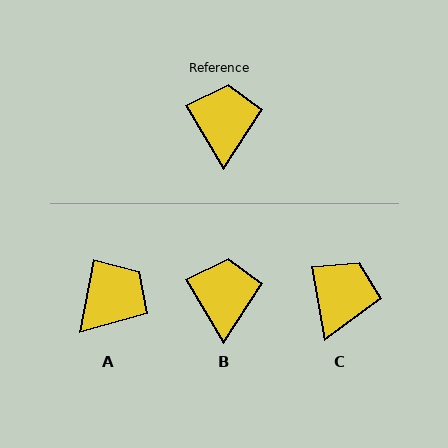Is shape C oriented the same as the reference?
No, it is off by about 21 degrees.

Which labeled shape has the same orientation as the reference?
B.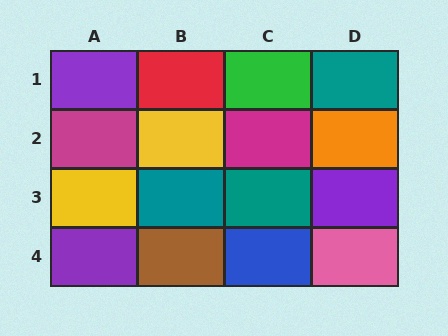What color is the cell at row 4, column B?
Brown.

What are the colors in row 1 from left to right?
Purple, red, green, teal.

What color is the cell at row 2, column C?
Magenta.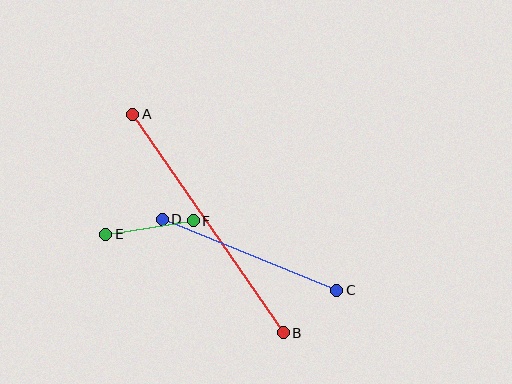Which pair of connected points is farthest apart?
Points A and B are farthest apart.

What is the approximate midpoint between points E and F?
The midpoint is at approximately (149, 227) pixels.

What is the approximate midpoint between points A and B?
The midpoint is at approximately (208, 224) pixels.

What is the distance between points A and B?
The distance is approximately 265 pixels.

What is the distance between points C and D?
The distance is approximately 188 pixels.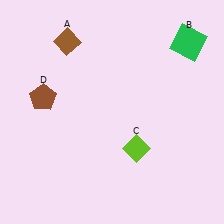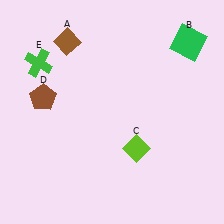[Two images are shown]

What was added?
A green cross (E) was added in Image 2.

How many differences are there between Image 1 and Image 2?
There is 1 difference between the two images.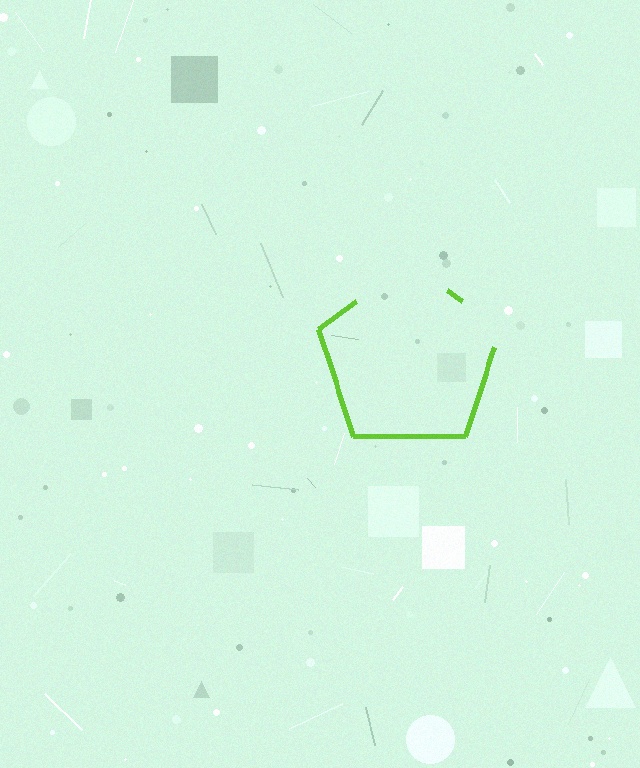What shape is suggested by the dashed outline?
The dashed outline suggests a pentagon.